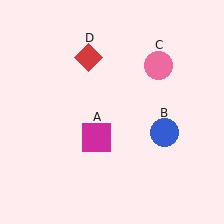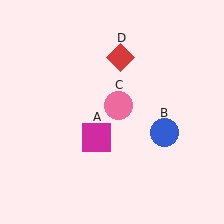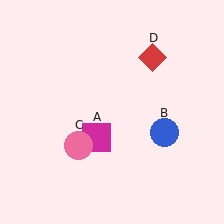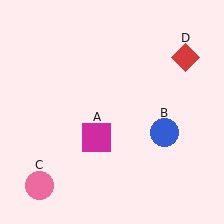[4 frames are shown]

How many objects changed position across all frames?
2 objects changed position: pink circle (object C), red diamond (object D).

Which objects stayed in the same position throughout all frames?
Magenta square (object A) and blue circle (object B) remained stationary.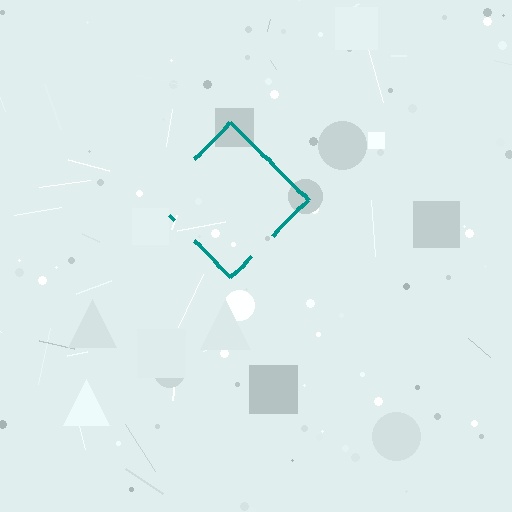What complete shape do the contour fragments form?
The contour fragments form a diamond.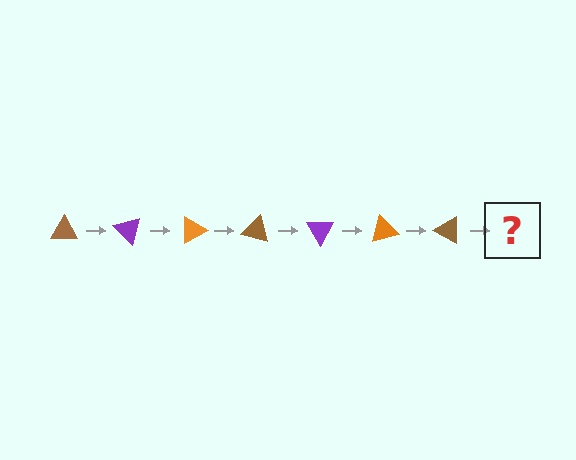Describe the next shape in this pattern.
It should be a purple triangle, rotated 315 degrees from the start.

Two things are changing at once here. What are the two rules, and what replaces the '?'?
The two rules are that it rotates 45 degrees each step and the color cycles through brown, purple, and orange. The '?' should be a purple triangle, rotated 315 degrees from the start.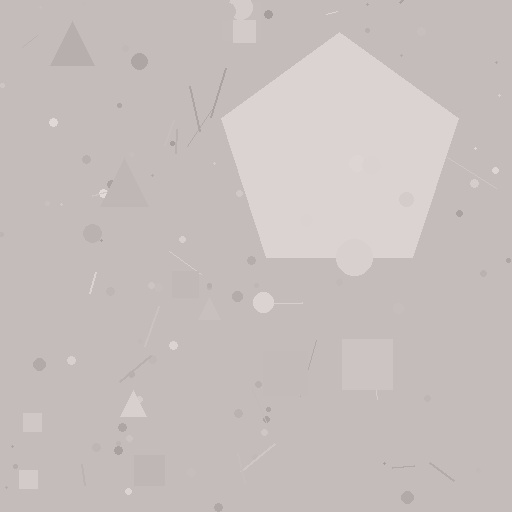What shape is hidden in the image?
A pentagon is hidden in the image.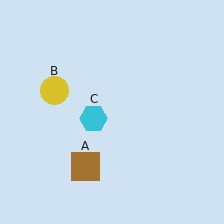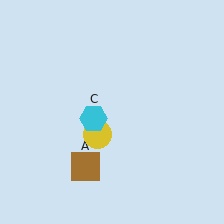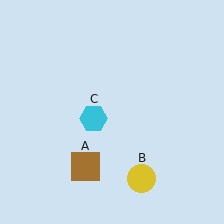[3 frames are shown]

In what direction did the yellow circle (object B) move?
The yellow circle (object B) moved down and to the right.